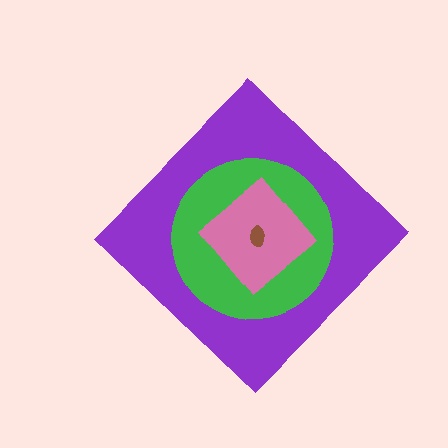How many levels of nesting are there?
4.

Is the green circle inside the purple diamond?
Yes.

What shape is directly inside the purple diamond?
The green circle.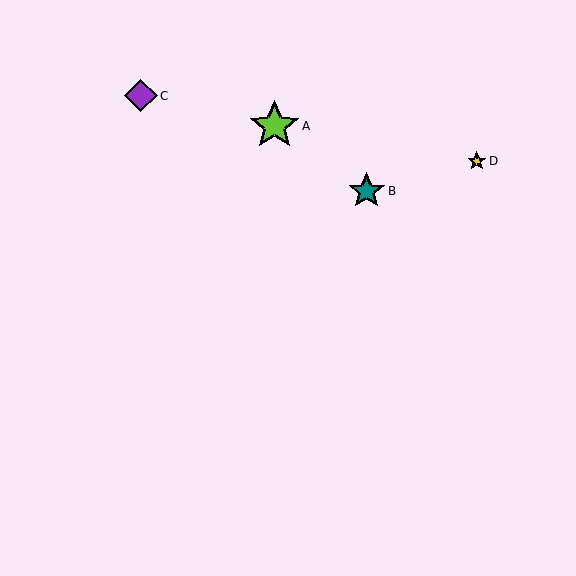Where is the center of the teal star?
The center of the teal star is at (367, 191).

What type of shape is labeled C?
Shape C is a purple diamond.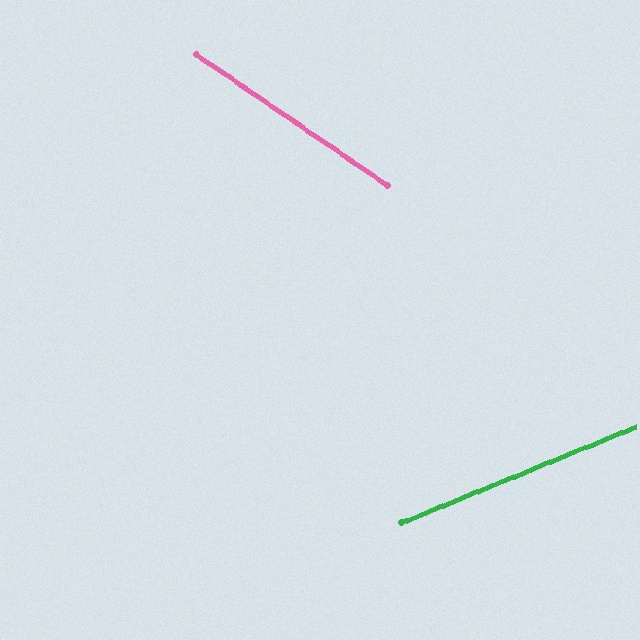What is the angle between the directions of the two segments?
Approximately 57 degrees.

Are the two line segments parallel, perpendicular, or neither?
Neither parallel nor perpendicular — they differ by about 57°.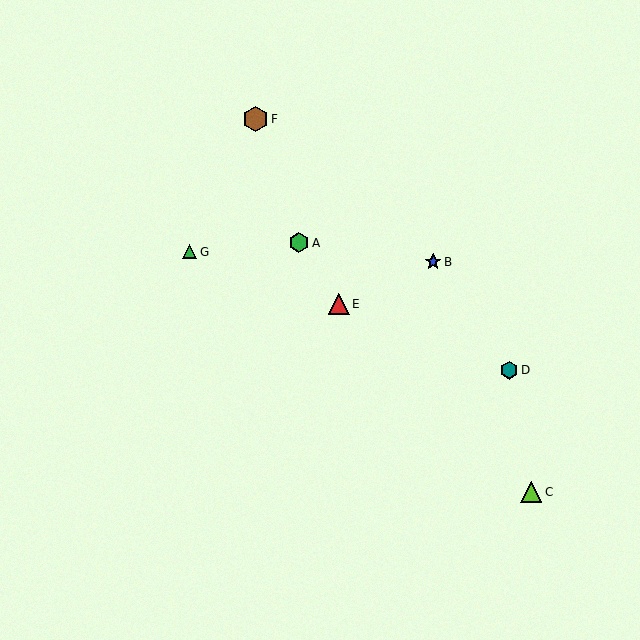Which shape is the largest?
The brown hexagon (labeled F) is the largest.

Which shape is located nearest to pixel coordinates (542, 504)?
The lime triangle (labeled C) at (531, 492) is nearest to that location.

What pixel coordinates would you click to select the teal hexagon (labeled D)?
Click at (509, 370) to select the teal hexagon D.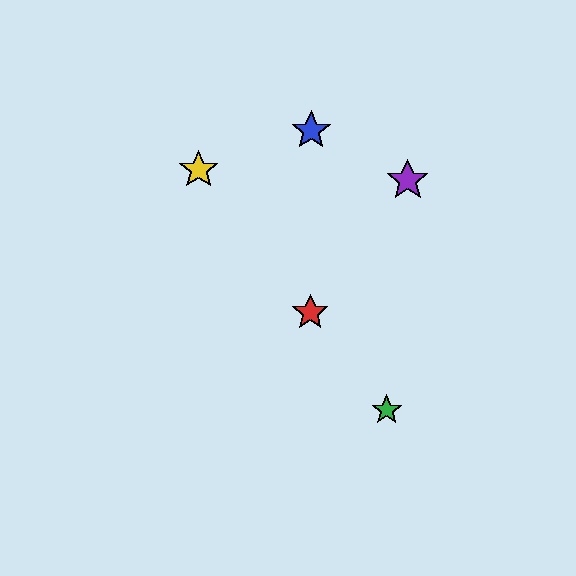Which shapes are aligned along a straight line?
The red star, the green star, the yellow star are aligned along a straight line.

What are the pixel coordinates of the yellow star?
The yellow star is at (199, 170).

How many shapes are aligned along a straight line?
3 shapes (the red star, the green star, the yellow star) are aligned along a straight line.